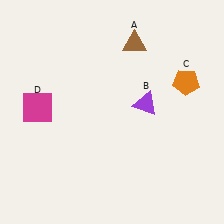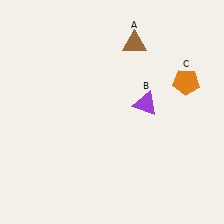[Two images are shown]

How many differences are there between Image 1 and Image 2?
There is 1 difference between the two images.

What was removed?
The magenta square (D) was removed in Image 2.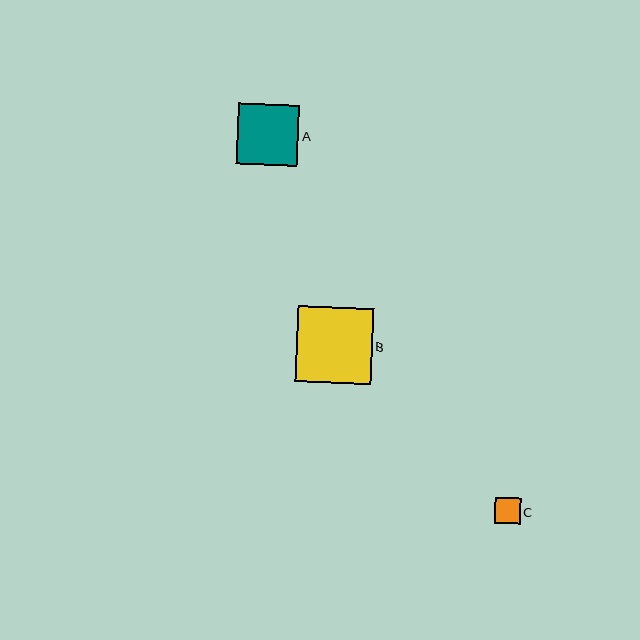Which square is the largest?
Square B is the largest with a size of approximately 76 pixels.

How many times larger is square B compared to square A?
Square B is approximately 1.2 times the size of square A.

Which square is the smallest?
Square C is the smallest with a size of approximately 25 pixels.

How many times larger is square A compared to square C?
Square A is approximately 2.4 times the size of square C.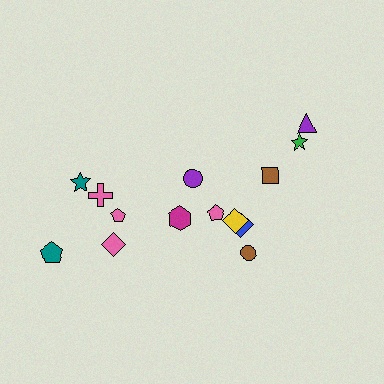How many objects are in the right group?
There are 8 objects.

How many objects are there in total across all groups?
There are 14 objects.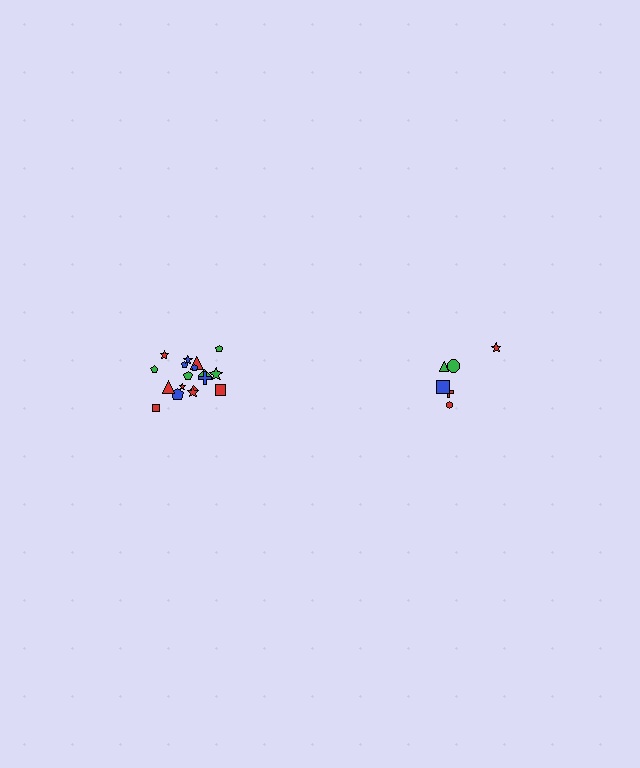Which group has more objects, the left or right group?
The left group.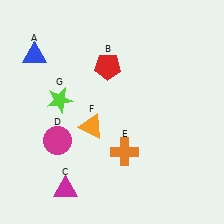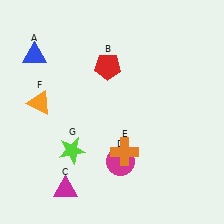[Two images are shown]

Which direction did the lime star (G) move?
The lime star (G) moved down.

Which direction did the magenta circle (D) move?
The magenta circle (D) moved right.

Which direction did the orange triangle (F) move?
The orange triangle (F) moved left.